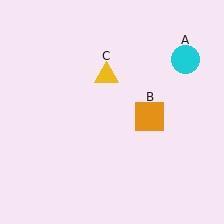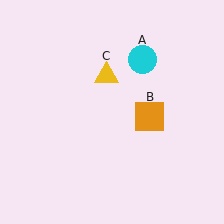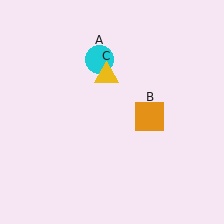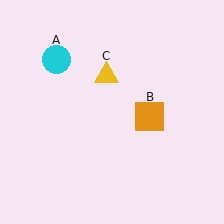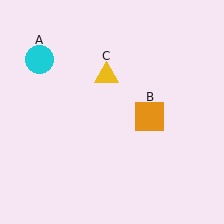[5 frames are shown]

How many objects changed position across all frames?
1 object changed position: cyan circle (object A).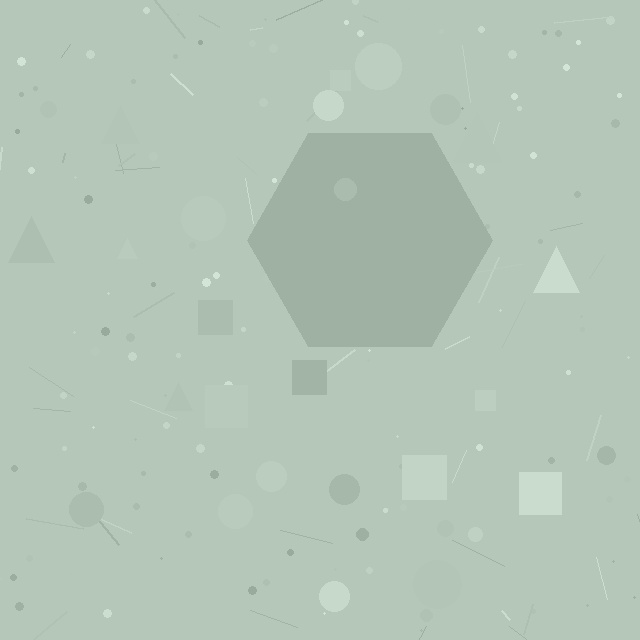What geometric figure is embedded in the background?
A hexagon is embedded in the background.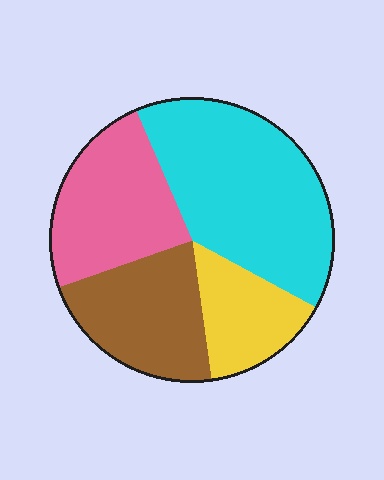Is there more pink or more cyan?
Cyan.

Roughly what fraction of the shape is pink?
Pink takes up less than a quarter of the shape.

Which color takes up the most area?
Cyan, at roughly 40%.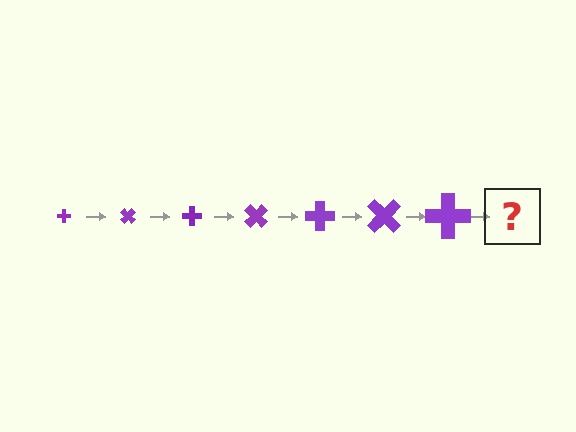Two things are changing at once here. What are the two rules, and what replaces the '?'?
The two rules are that the cross grows larger each step and it rotates 45 degrees each step. The '?' should be a cross, larger than the previous one and rotated 315 degrees from the start.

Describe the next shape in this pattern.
It should be a cross, larger than the previous one and rotated 315 degrees from the start.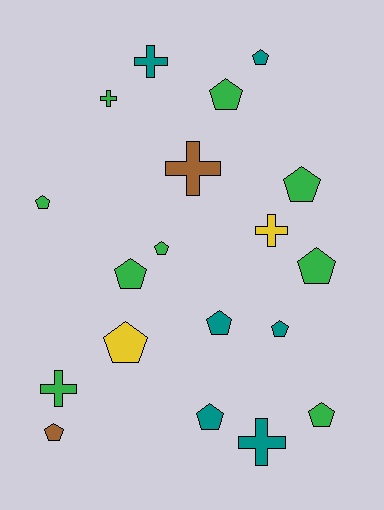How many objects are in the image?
There are 19 objects.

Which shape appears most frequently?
Pentagon, with 13 objects.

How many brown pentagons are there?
There is 1 brown pentagon.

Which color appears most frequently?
Green, with 9 objects.